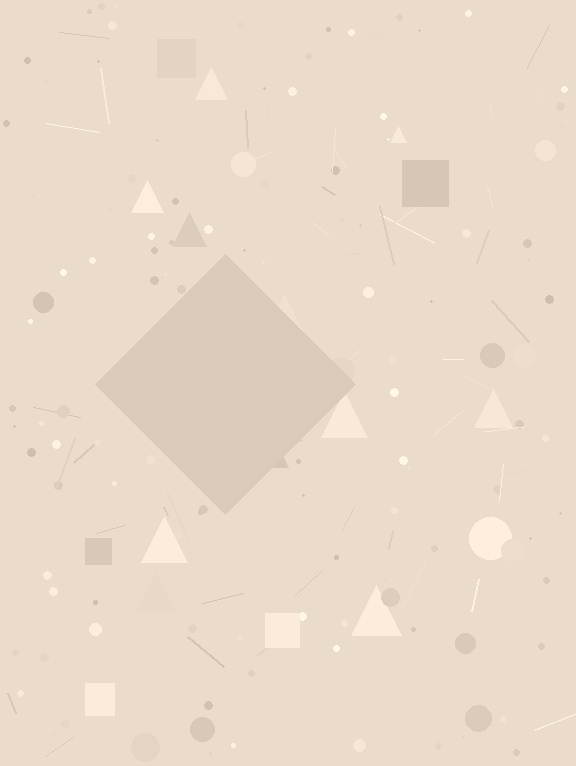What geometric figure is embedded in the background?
A diamond is embedded in the background.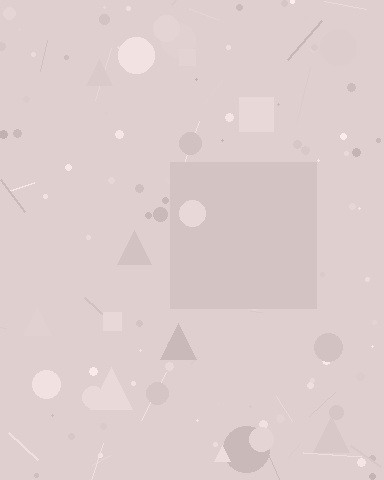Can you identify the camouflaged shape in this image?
The camouflaged shape is a square.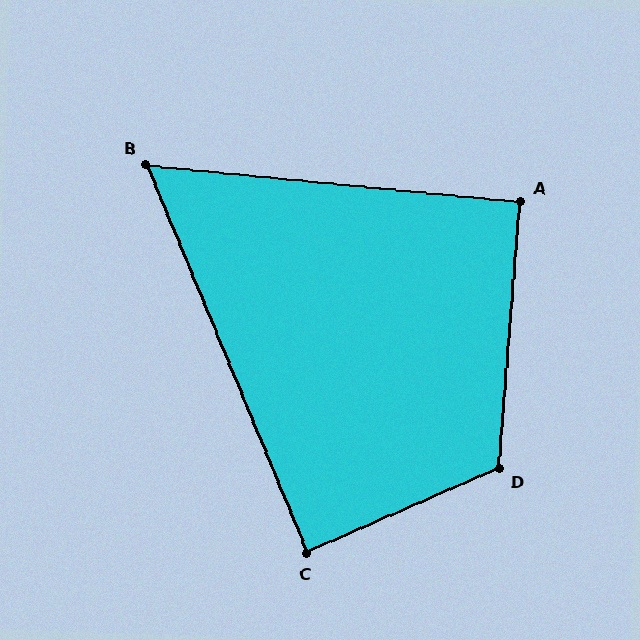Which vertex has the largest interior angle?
D, at approximately 118 degrees.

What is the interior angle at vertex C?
Approximately 89 degrees (approximately right).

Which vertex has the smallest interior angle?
B, at approximately 62 degrees.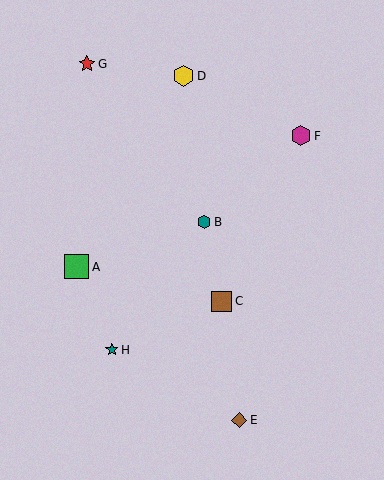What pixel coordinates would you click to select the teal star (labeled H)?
Click at (112, 350) to select the teal star H.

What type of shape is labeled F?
Shape F is a magenta hexagon.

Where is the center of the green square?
The center of the green square is at (77, 267).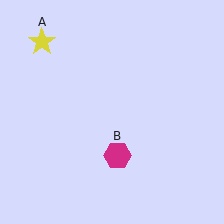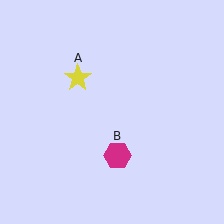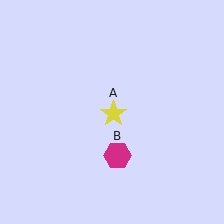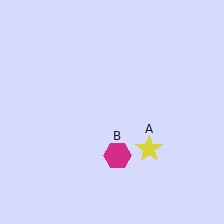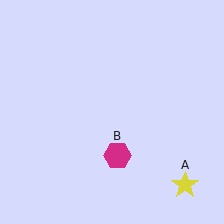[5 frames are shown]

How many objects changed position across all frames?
1 object changed position: yellow star (object A).